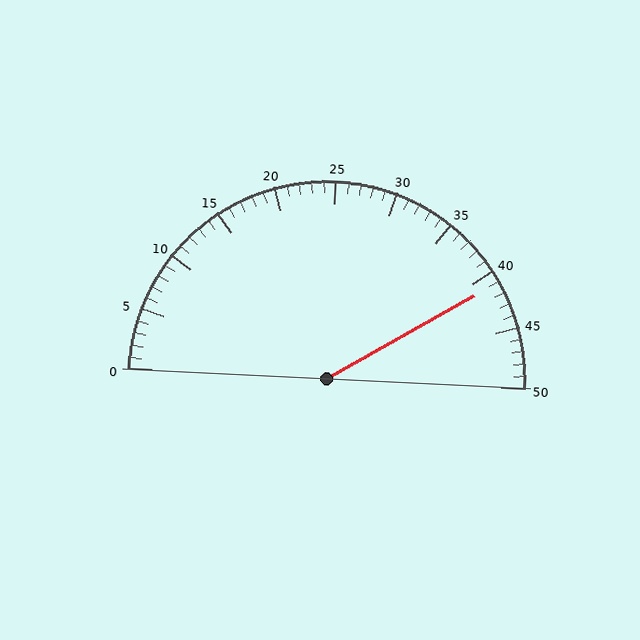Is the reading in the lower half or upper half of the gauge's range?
The reading is in the upper half of the range (0 to 50).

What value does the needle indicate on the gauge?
The needle indicates approximately 41.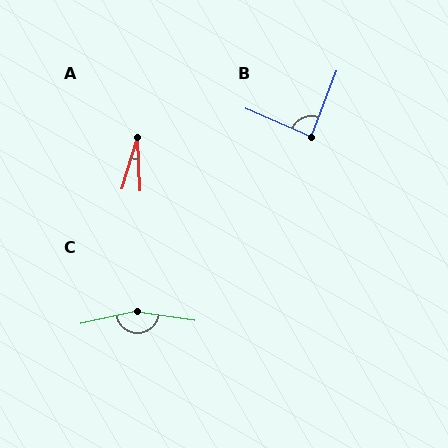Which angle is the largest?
C, at approximately 160 degrees.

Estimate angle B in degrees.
Approximately 87 degrees.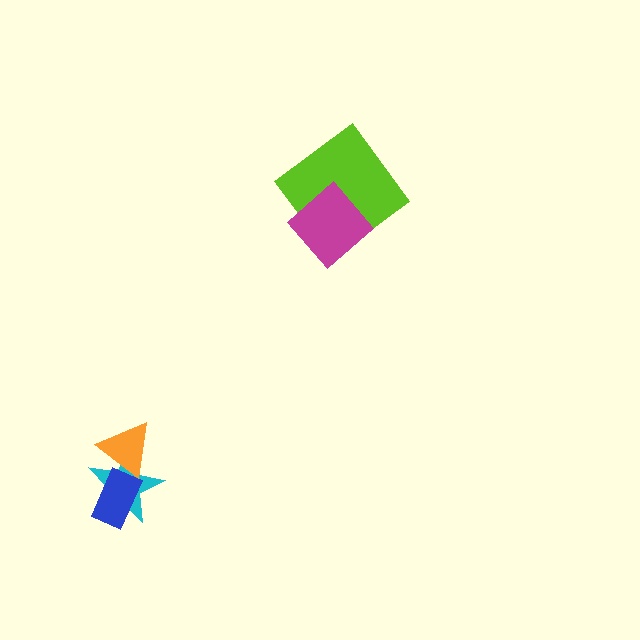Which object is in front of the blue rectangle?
The orange triangle is in front of the blue rectangle.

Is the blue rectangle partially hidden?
Yes, it is partially covered by another shape.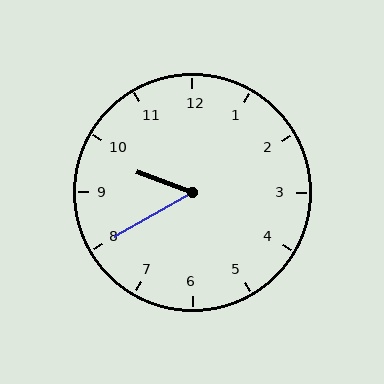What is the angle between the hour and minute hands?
Approximately 50 degrees.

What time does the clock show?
9:40.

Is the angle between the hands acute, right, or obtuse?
It is acute.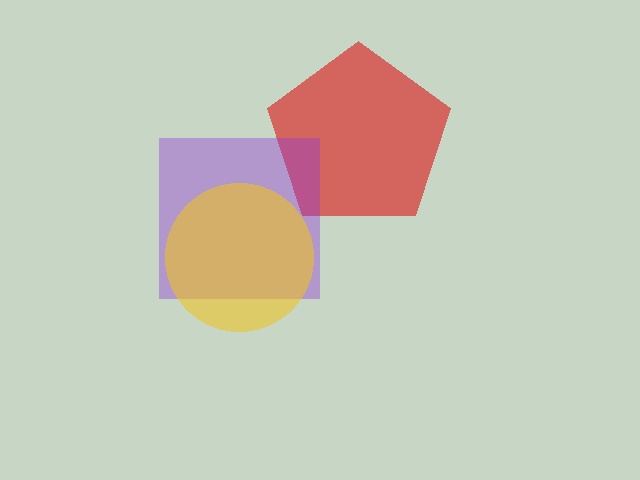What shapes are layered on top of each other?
The layered shapes are: a red pentagon, a purple square, a yellow circle.